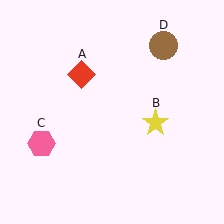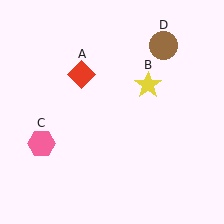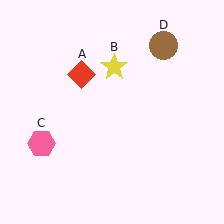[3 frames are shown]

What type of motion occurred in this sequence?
The yellow star (object B) rotated counterclockwise around the center of the scene.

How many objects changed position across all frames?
1 object changed position: yellow star (object B).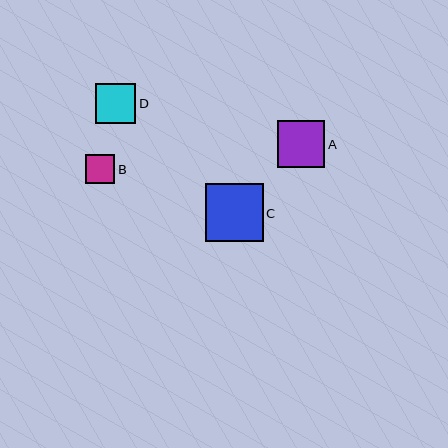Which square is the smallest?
Square B is the smallest with a size of approximately 30 pixels.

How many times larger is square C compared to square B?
Square C is approximately 1.9 times the size of square B.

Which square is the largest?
Square C is the largest with a size of approximately 57 pixels.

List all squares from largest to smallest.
From largest to smallest: C, A, D, B.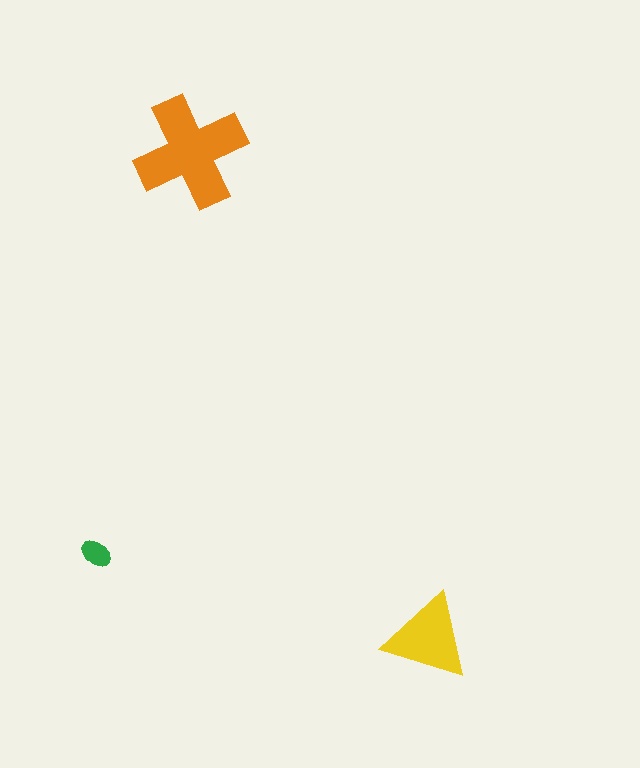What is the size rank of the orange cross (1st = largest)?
1st.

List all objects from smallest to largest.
The green ellipse, the yellow triangle, the orange cross.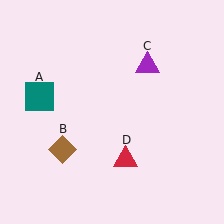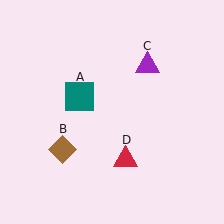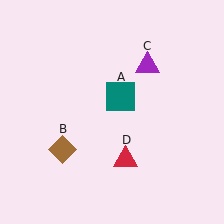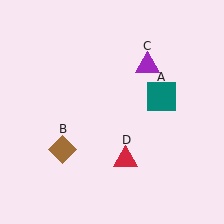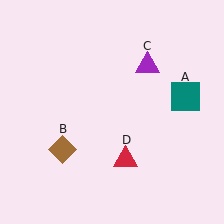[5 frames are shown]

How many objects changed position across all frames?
1 object changed position: teal square (object A).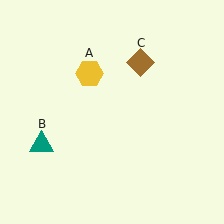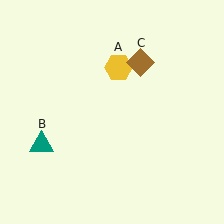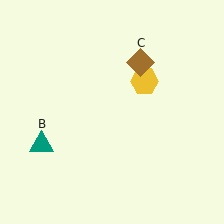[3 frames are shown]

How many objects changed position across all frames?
1 object changed position: yellow hexagon (object A).